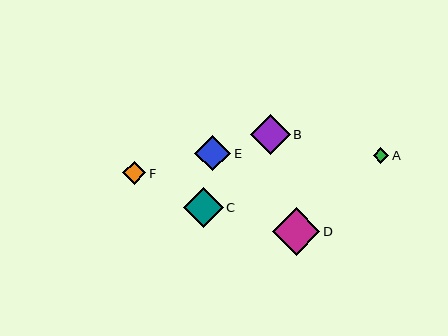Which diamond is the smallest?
Diamond A is the smallest with a size of approximately 16 pixels.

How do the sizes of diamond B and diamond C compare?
Diamond B and diamond C are approximately the same size.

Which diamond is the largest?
Diamond D is the largest with a size of approximately 48 pixels.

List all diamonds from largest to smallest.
From largest to smallest: D, B, C, E, F, A.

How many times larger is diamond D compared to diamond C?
Diamond D is approximately 1.2 times the size of diamond C.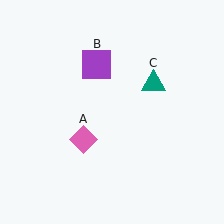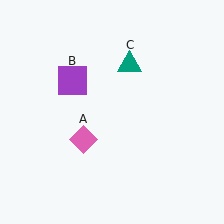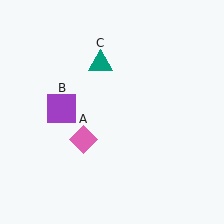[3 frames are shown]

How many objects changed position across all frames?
2 objects changed position: purple square (object B), teal triangle (object C).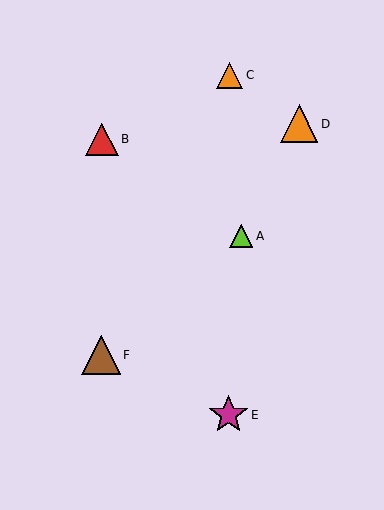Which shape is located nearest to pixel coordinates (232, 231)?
The lime triangle (labeled A) at (241, 236) is nearest to that location.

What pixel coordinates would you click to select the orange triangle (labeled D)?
Click at (299, 124) to select the orange triangle D.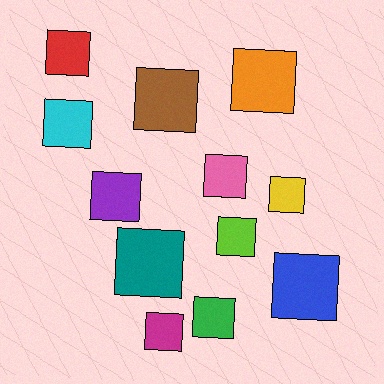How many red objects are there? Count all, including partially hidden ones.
There is 1 red object.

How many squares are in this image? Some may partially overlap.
There are 12 squares.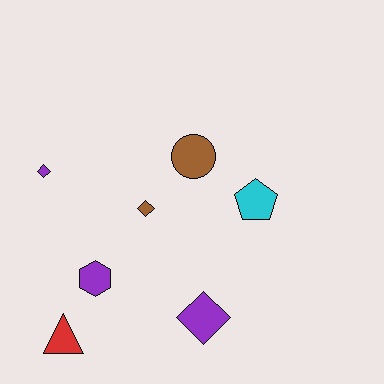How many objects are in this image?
There are 7 objects.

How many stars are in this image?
There are no stars.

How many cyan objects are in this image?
There is 1 cyan object.